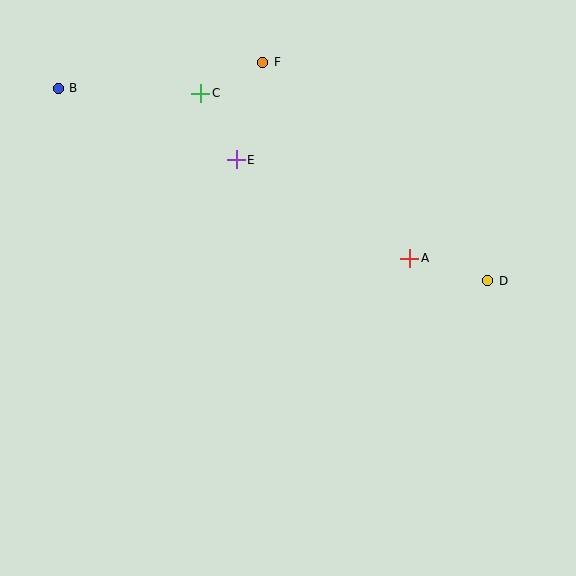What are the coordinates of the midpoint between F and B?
The midpoint between F and B is at (160, 75).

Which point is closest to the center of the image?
Point A at (410, 258) is closest to the center.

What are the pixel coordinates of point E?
Point E is at (236, 160).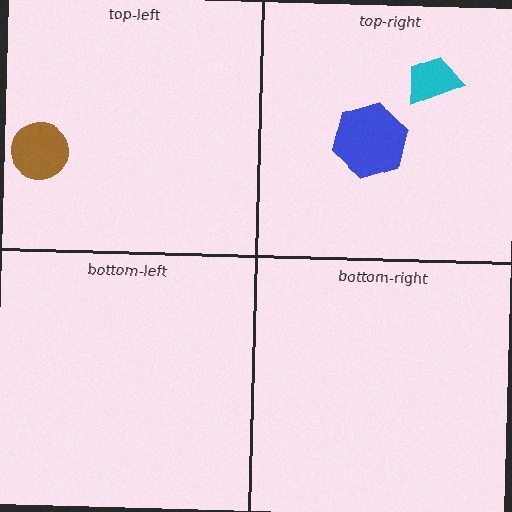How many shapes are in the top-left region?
1.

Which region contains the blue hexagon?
The top-right region.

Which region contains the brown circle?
The top-left region.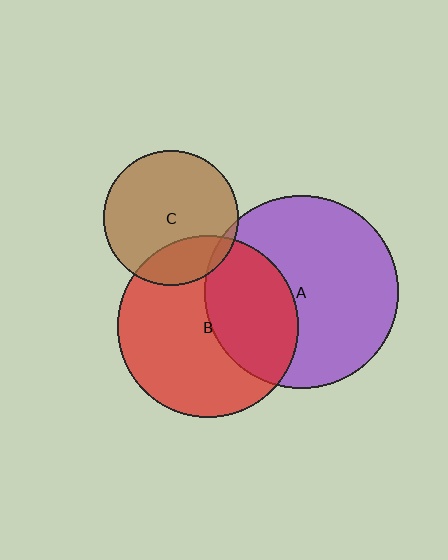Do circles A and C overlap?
Yes.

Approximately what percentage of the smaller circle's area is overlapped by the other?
Approximately 5%.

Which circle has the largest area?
Circle A (purple).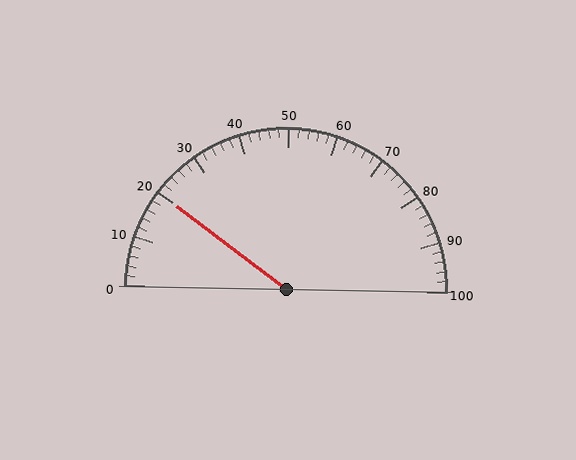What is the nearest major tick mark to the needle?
The nearest major tick mark is 20.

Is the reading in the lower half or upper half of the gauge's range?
The reading is in the lower half of the range (0 to 100).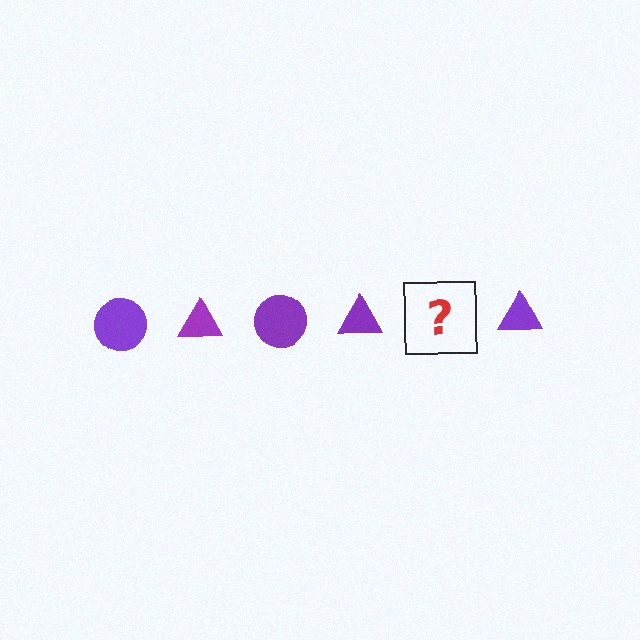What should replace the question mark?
The question mark should be replaced with a purple circle.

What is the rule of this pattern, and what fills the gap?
The rule is that the pattern cycles through circle, triangle shapes in purple. The gap should be filled with a purple circle.